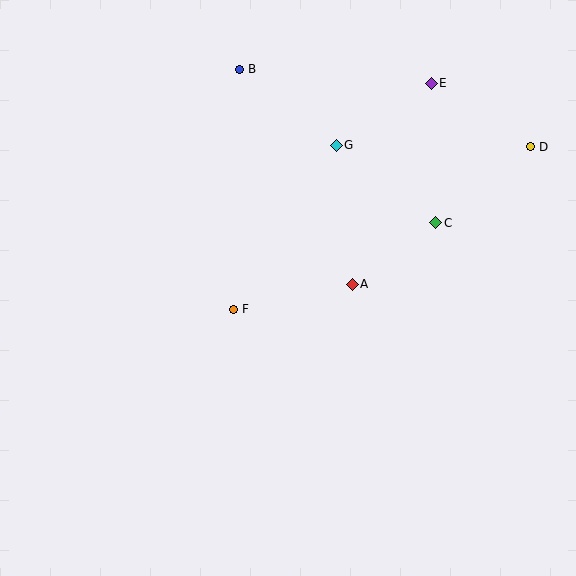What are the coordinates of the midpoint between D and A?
The midpoint between D and A is at (442, 216).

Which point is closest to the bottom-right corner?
Point A is closest to the bottom-right corner.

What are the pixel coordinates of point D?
Point D is at (531, 147).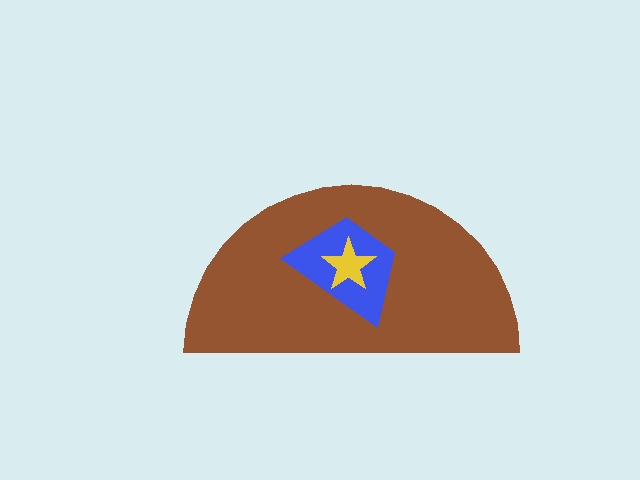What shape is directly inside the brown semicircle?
The blue trapezoid.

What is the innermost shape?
The yellow star.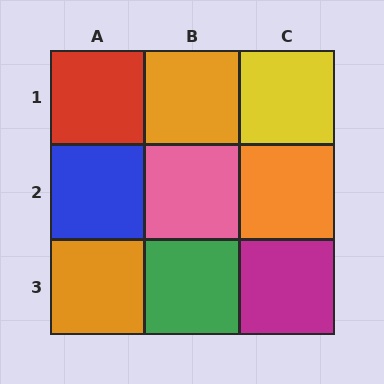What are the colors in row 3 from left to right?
Orange, green, magenta.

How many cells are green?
1 cell is green.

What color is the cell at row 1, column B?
Orange.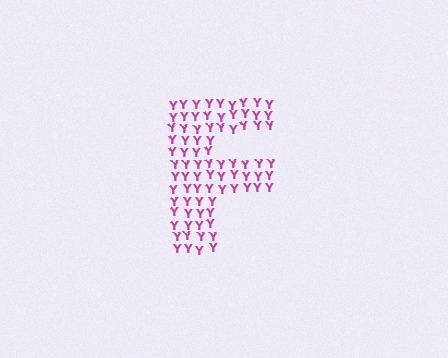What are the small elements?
The small elements are letter Y's.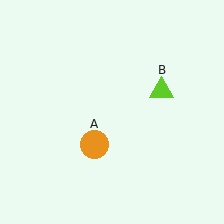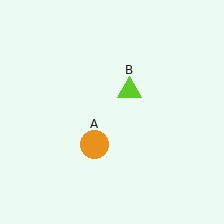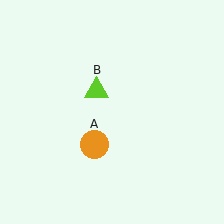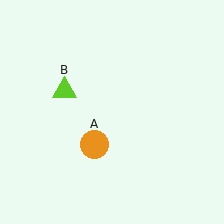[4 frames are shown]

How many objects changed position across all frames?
1 object changed position: lime triangle (object B).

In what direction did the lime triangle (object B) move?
The lime triangle (object B) moved left.